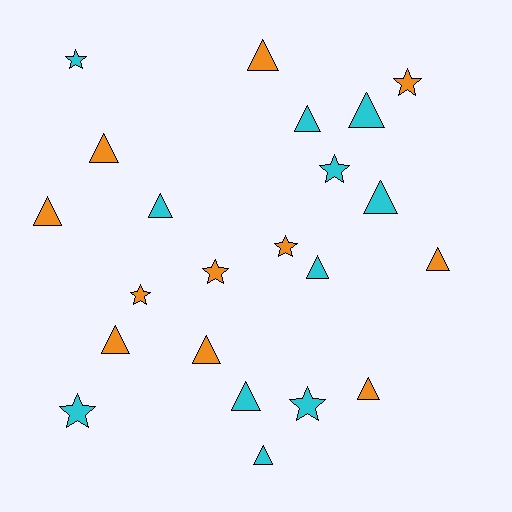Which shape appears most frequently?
Triangle, with 14 objects.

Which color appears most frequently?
Orange, with 11 objects.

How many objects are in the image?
There are 22 objects.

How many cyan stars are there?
There are 4 cyan stars.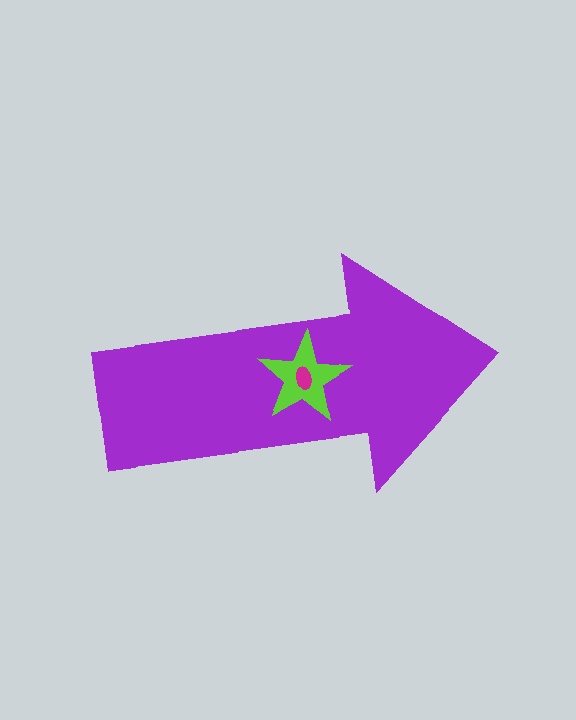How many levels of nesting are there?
3.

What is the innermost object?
The magenta ellipse.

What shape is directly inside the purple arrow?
The lime star.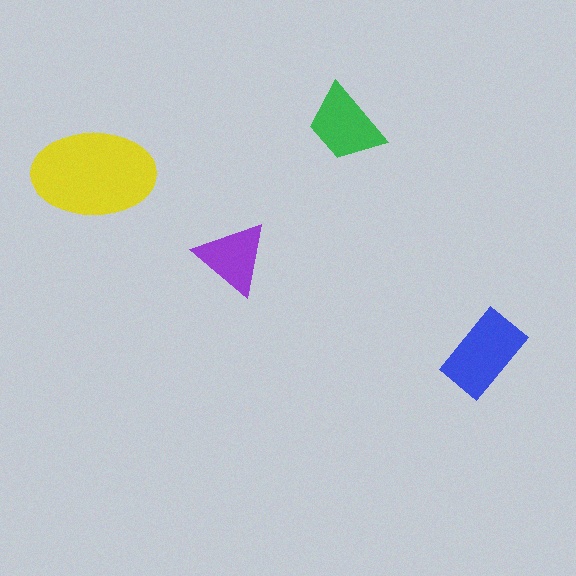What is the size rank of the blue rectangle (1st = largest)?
2nd.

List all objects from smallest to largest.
The purple triangle, the green trapezoid, the blue rectangle, the yellow ellipse.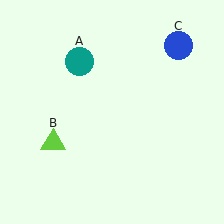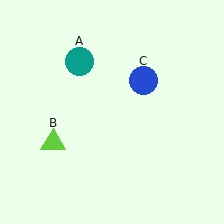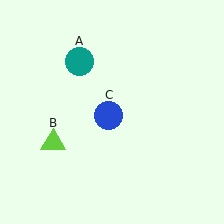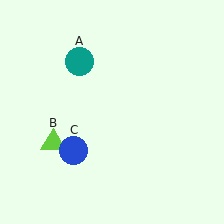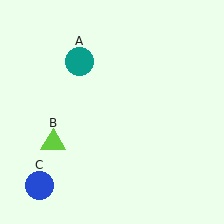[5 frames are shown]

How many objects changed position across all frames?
1 object changed position: blue circle (object C).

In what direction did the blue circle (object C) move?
The blue circle (object C) moved down and to the left.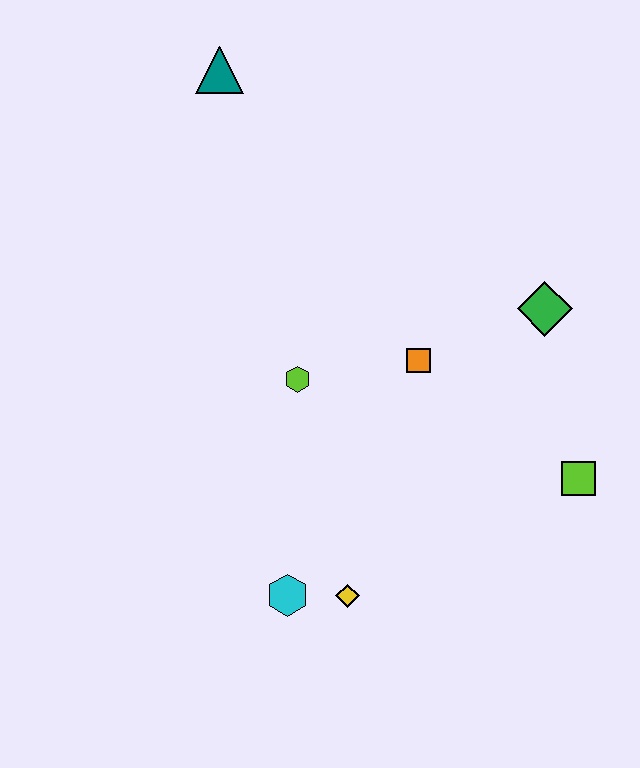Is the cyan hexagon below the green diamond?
Yes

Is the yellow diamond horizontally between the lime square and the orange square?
No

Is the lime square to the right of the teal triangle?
Yes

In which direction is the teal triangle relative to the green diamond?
The teal triangle is to the left of the green diamond.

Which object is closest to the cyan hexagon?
The yellow diamond is closest to the cyan hexagon.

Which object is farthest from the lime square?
The teal triangle is farthest from the lime square.